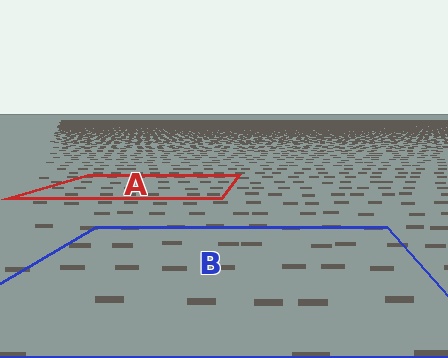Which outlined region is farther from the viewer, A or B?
Region A is farther from the viewer — the texture elements inside it appear smaller and more densely packed.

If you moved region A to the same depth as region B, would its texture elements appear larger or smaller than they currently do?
They would appear larger. At a closer depth, the same texture elements are projected at a bigger on-screen size.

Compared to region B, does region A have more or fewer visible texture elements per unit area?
Region A has more texture elements per unit area — they are packed more densely because it is farther away.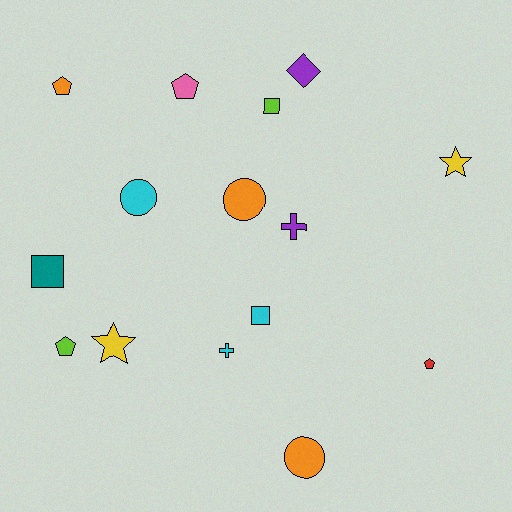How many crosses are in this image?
There are 2 crosses.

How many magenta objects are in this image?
There are no magenta objects.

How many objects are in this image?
There are 15 objects.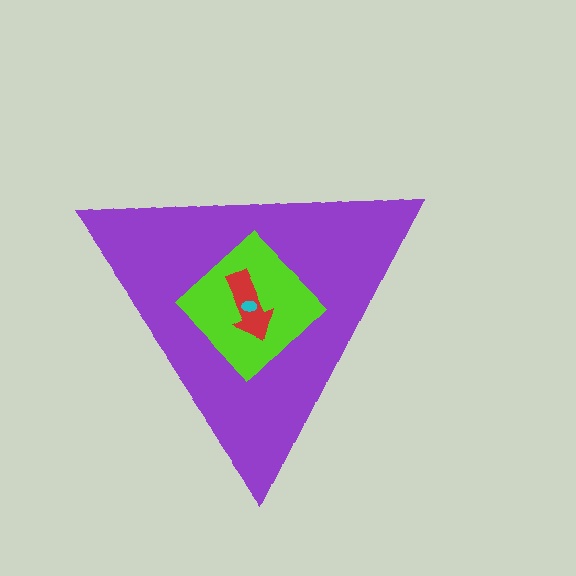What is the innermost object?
The cyan ellipse.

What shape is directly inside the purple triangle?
The lime diamond.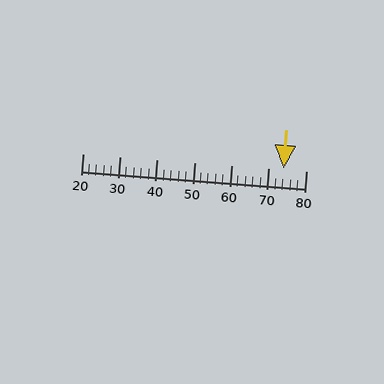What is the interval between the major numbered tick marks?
The major tick marks are spaced 10 units apart.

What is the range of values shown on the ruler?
The ruler shows values from 20 to 80.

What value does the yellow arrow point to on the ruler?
The yellow arrow points to approximately 74.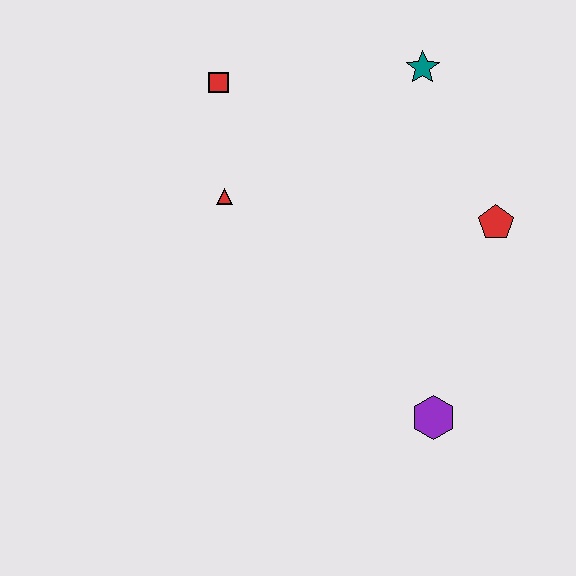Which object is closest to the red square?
The red triangle is closest to the red square.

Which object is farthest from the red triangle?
The purple hexagon is farthest from the red triangle.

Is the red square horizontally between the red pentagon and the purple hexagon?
No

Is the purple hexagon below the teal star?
Yes